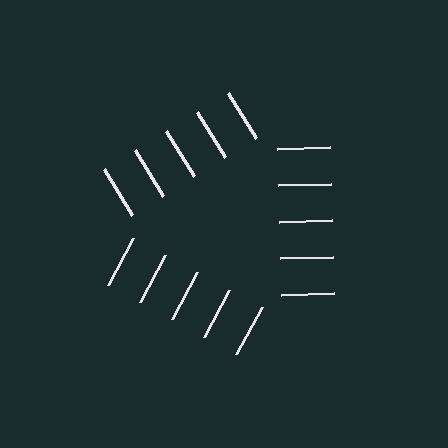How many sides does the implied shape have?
3 sides — the line-ends trace a triangle.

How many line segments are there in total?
15 — 5 along each of the 3 edges.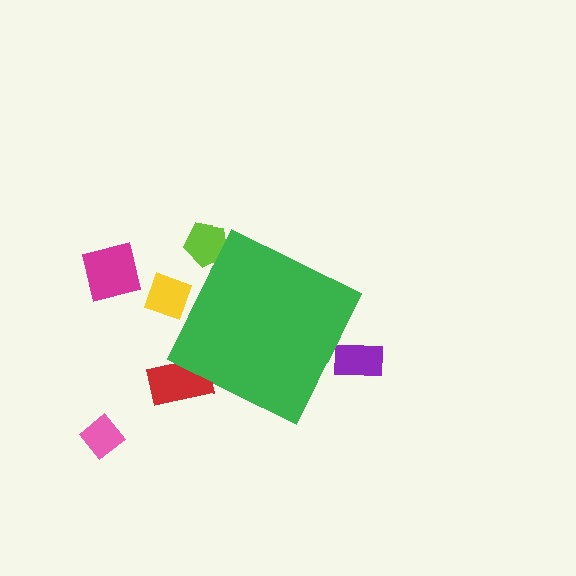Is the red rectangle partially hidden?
Yes, the red rectangle is partially hidden behind the green diamond.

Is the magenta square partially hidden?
No, the magenta square is fully visible.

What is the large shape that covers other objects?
A green diamond.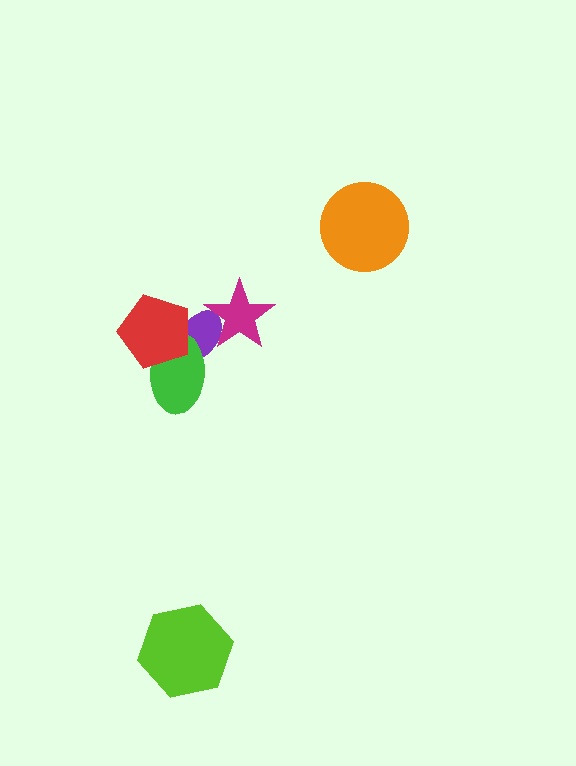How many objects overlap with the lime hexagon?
0 objects overlap with the lime hexagon.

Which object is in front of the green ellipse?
The red pentagon is in front of the green ellipse.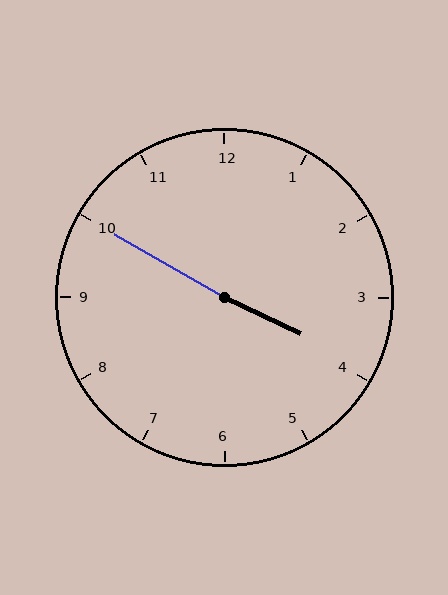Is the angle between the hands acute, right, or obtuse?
It is obtuse.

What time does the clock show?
3:50.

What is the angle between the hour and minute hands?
Approximately 175 degrees.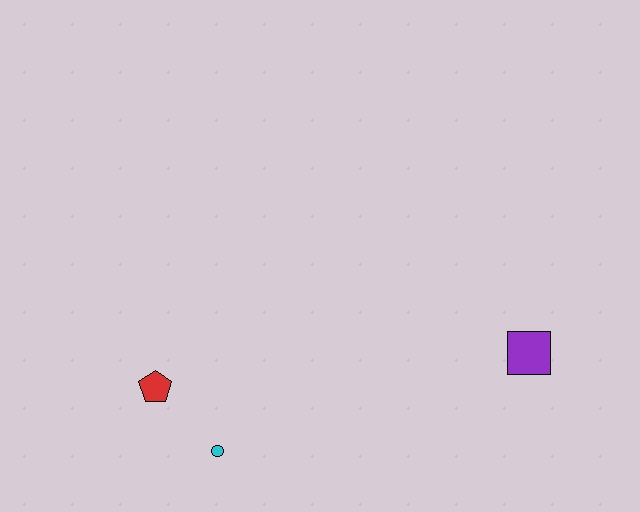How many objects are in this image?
There are 3 objects.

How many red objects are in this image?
There is 1 red object.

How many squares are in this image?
There is 1 square.